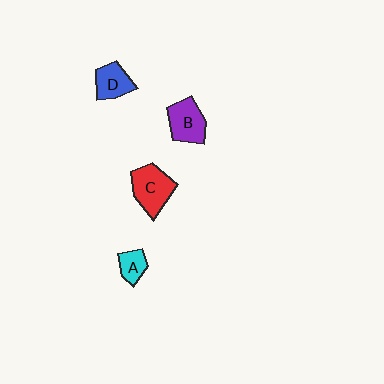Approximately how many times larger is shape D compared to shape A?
Approximately 1.4 times.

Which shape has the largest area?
Shape C (red).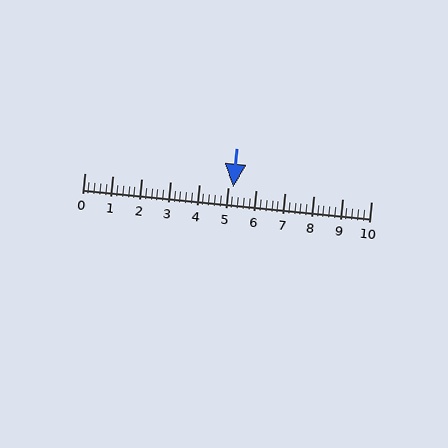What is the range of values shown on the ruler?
The ruler shows values from 0 to 10.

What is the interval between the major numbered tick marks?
The major tick marks are spaced 1 units apart.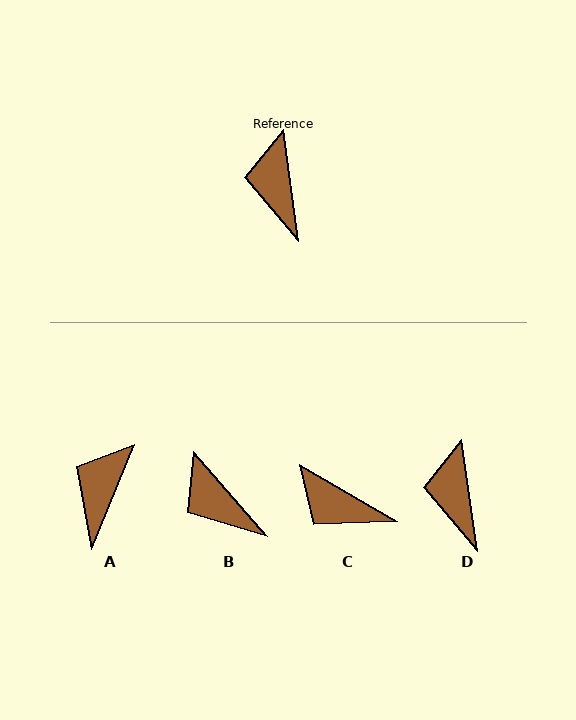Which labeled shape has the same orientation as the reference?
D.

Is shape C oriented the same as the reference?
No, it is off by about 52 degrees.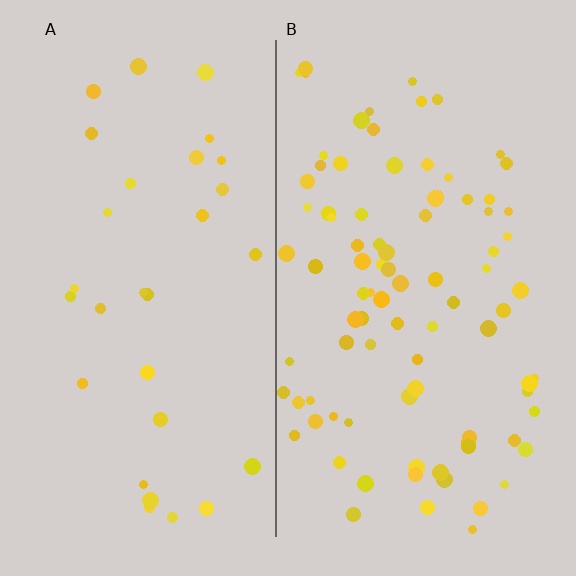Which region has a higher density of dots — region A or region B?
B (the right).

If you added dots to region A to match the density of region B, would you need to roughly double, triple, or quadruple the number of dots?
Approximately triple.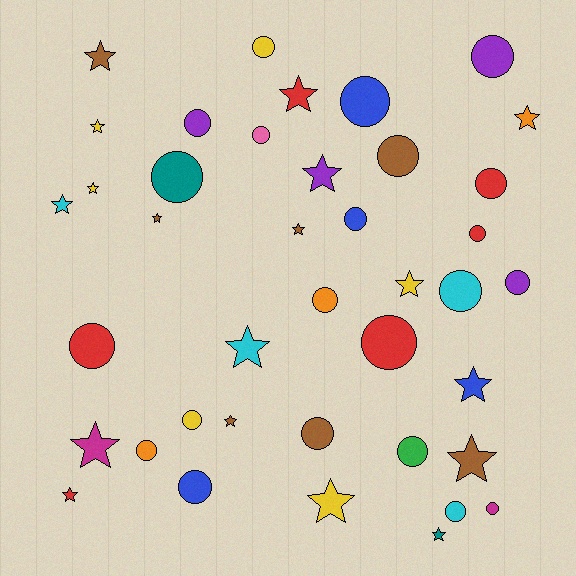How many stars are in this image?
There are 18 stars.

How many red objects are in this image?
There are 6 red objects.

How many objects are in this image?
There are 40 objects.